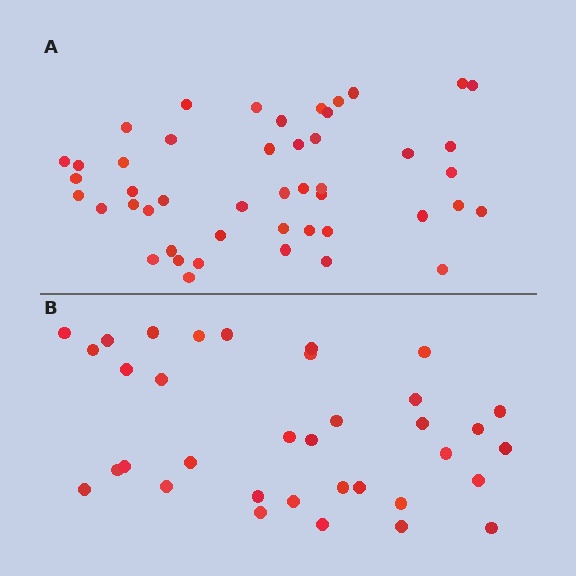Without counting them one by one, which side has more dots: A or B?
Region A (the top region) has more dots.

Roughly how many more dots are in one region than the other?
Region A has roughly 12 or so more dots than region B.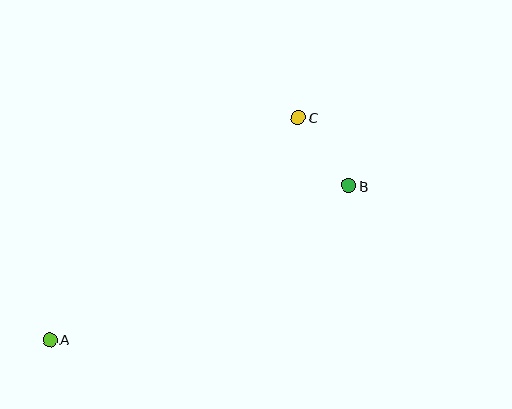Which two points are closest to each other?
Points B and C are closest to each other.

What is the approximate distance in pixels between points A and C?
The distance between A and C is approximately 333 pixels.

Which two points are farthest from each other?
Points A and B are farthest from each other.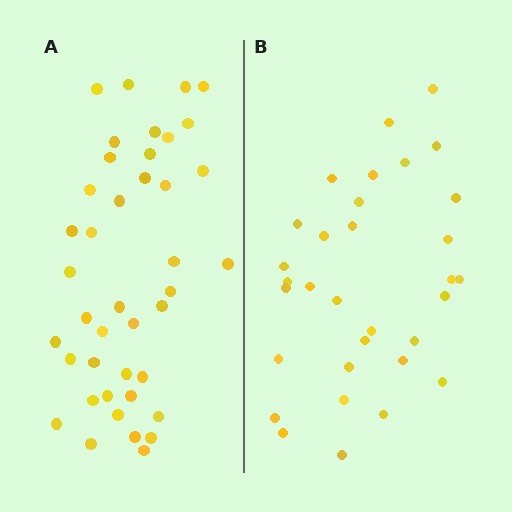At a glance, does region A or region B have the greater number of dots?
Region A (the left region) has more dots.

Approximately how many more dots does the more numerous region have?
Region A has roughly 8 or so more dots than region B.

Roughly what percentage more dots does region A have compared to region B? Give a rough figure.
About 30% more.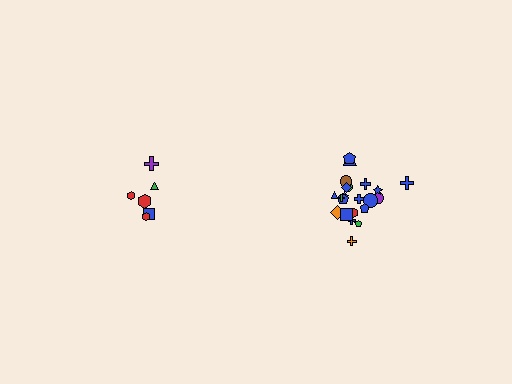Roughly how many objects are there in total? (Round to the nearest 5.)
Roughly 30 objects in total.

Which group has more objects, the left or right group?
The right group.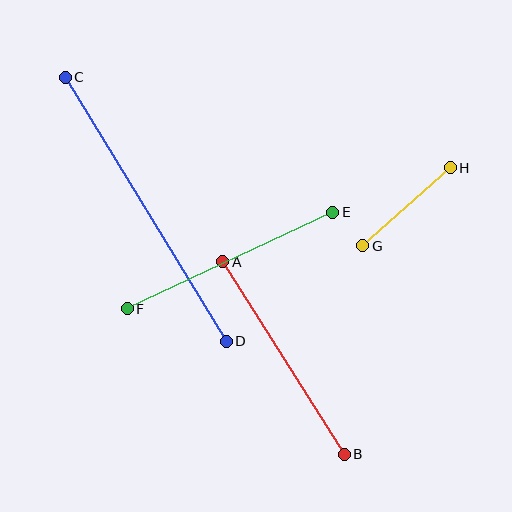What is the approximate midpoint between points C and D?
The midpoint is at approximately (146, 209) pixels.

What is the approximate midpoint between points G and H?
The midpoint is at approximately (407, 207) pixels.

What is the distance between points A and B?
The distance is approximately 228 pixels.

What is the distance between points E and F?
The distance is approximately 227 pixels.